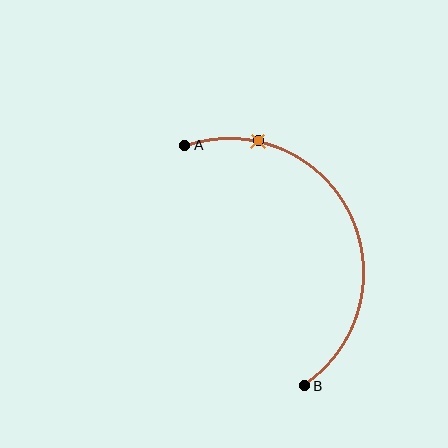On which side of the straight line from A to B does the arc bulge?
The arc bulges to the right of the straight line connecting A and B.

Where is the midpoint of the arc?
The arc midpoint is the point on the curve farthest from the straight line joining A and B. It sits to the right of that line.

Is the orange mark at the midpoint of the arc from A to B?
No. The orange mark lies on the arc but is closer to endpoint A. The arc midpoint would be at the point on the curve equidistant along the arc from both A and B.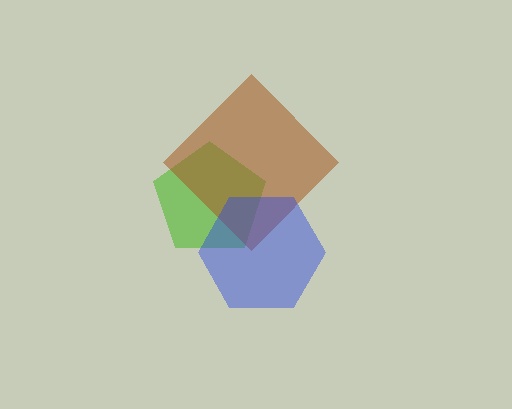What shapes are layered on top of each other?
The layered shapes are: a lime pentagon, a brown diamond, a blue hexagon.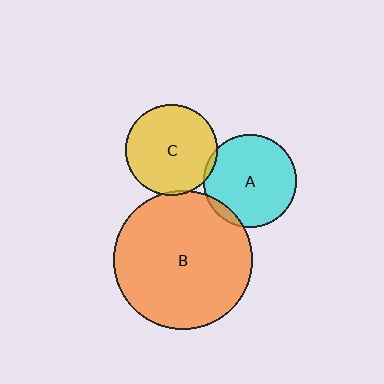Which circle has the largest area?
Circle B (orange).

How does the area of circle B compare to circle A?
Approximately 2.2 times.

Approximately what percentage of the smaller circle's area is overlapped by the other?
Approximately 5%.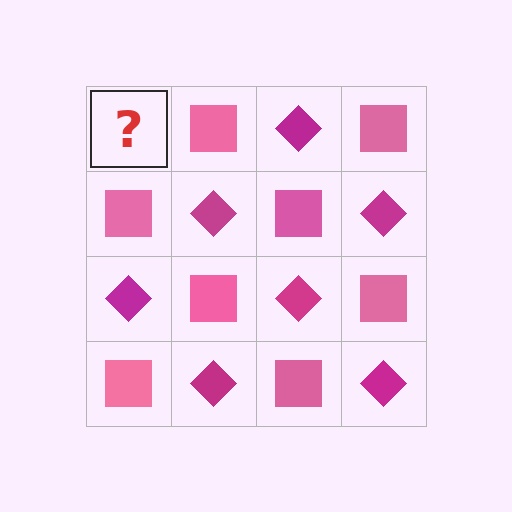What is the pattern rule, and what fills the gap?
The rule is that it alternates magenta diamond and pink square in a checkerboard pattern. The gap should be filled with a magenta diamond.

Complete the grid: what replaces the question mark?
The question mark should be replaced with a magenta diamond.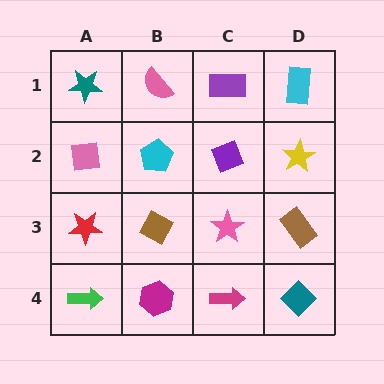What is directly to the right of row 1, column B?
A purple rectangle.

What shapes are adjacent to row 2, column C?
A purple rectangle (row 1, column C), a pink star (row 3, column C), a cyan pentagon (row 2, column B), a yellow star (row 2, column D).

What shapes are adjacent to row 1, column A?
A pink square (row 2, column A), a pink semicircle (row 1, column B).